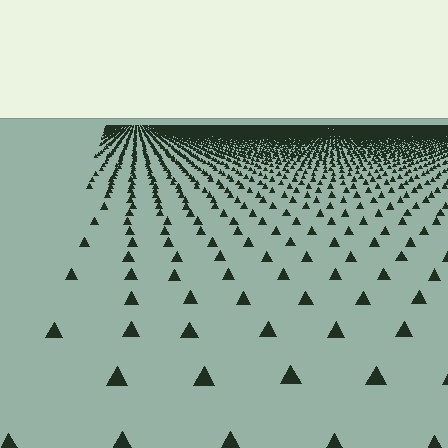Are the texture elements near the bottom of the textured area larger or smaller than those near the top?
Larger. Near the bottom, elements are closer to the viewer and appear at a bigger on-screen size.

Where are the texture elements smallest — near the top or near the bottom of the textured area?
Near the top.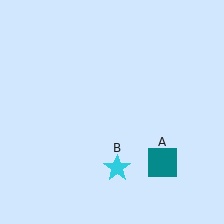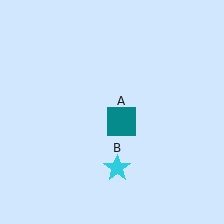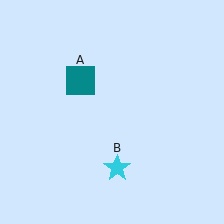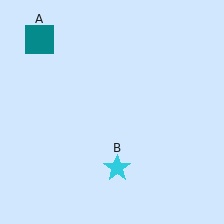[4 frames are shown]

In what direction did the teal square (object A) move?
The teal square (object A) moved up and to the left.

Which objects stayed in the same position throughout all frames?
Cyan star (object B) remained stationary.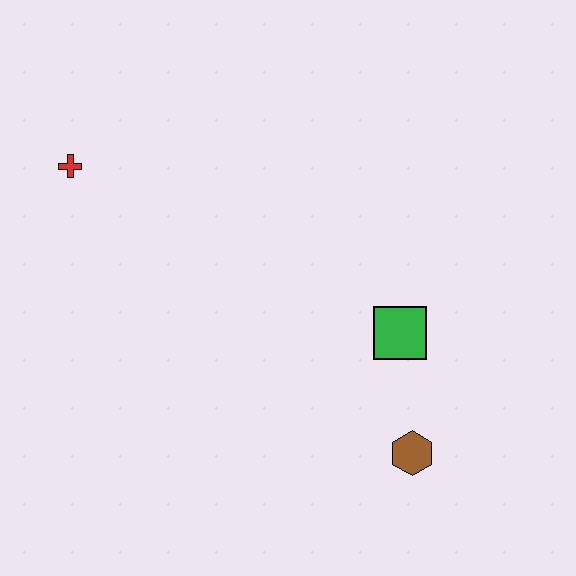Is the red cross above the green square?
Yes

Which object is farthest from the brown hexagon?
The red cross is farthest from the brown hexagon.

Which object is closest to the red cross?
The green square is closest to the red cross.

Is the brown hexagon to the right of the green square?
Yes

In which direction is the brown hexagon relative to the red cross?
The brown hexagon is to the right of the red cross.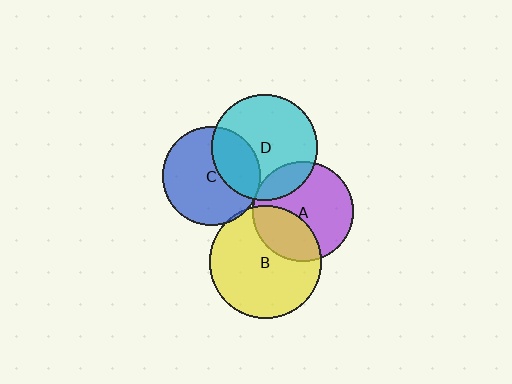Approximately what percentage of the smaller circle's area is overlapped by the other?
Approximately 5%.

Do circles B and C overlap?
Yes.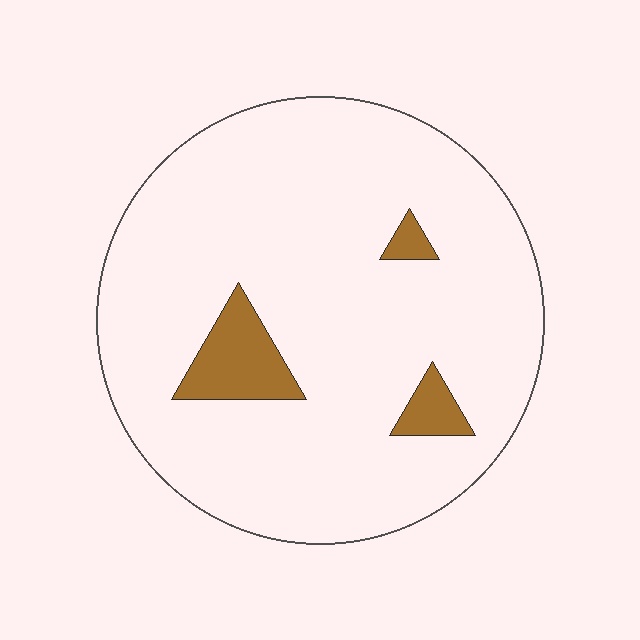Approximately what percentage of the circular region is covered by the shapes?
Approximately 10%.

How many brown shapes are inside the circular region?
3.